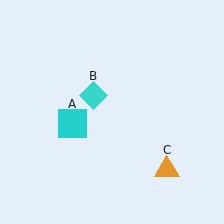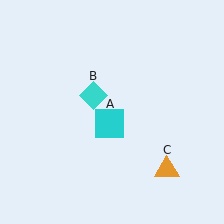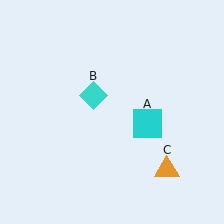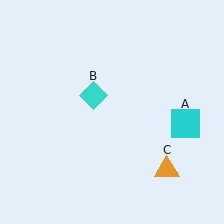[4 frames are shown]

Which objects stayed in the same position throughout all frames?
Cyan diamond (object B) and orange triangle (object C) remained stationary.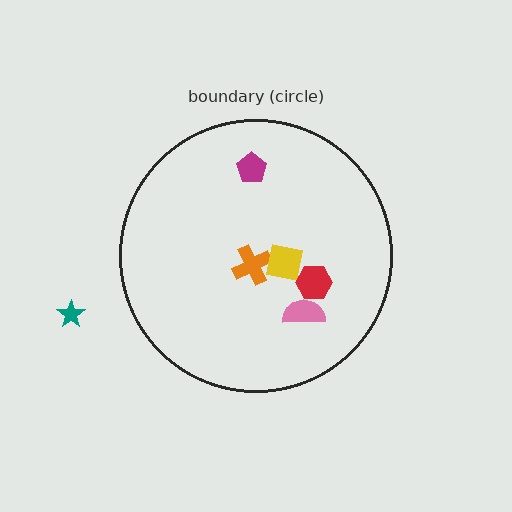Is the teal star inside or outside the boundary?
Outside.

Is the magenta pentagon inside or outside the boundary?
Inside.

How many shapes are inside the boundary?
5 inside, 1 outside.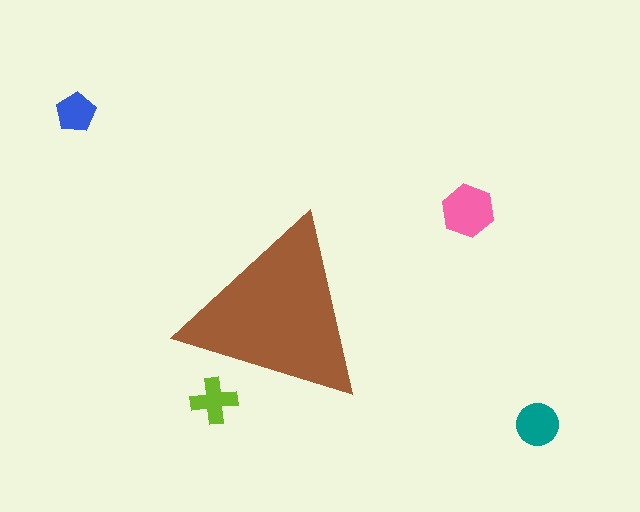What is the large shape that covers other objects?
A brown triangle.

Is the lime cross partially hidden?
Yes, the lime cross is partially hidden behind the brown triangle.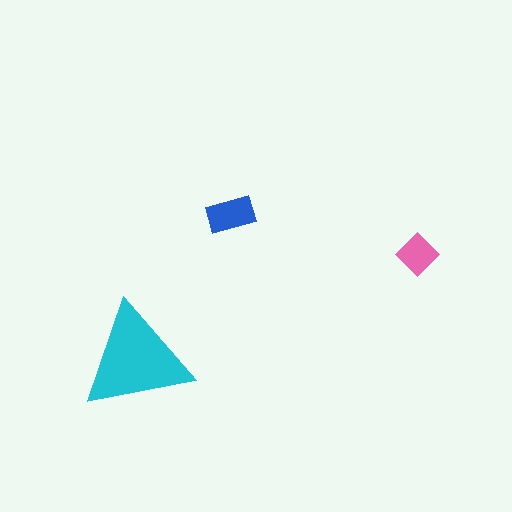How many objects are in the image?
There are 3 objects in the image.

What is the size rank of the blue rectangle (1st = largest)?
2nd.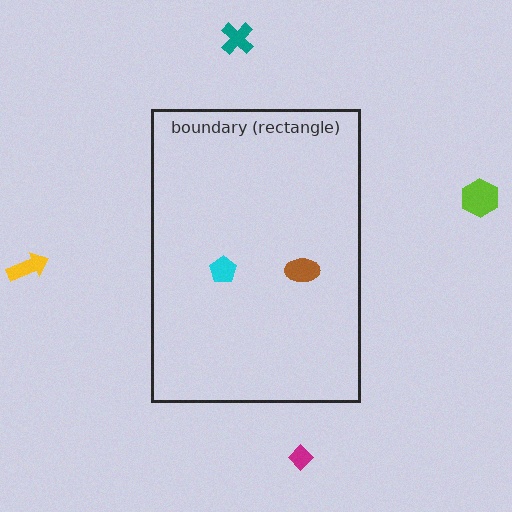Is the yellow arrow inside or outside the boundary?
Outside.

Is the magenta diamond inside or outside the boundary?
Outside.